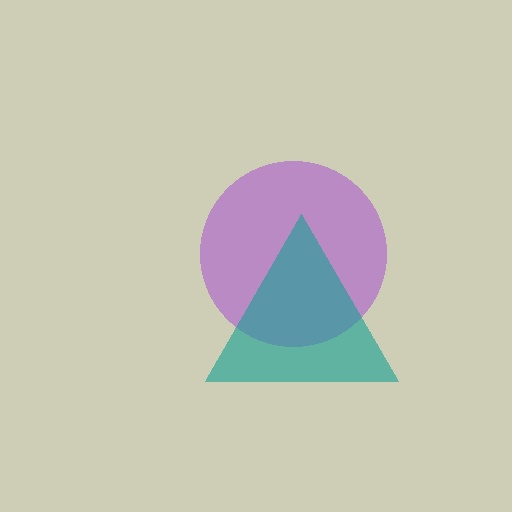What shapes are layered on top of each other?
The layered shapes are: a purple circle, a teal triangle.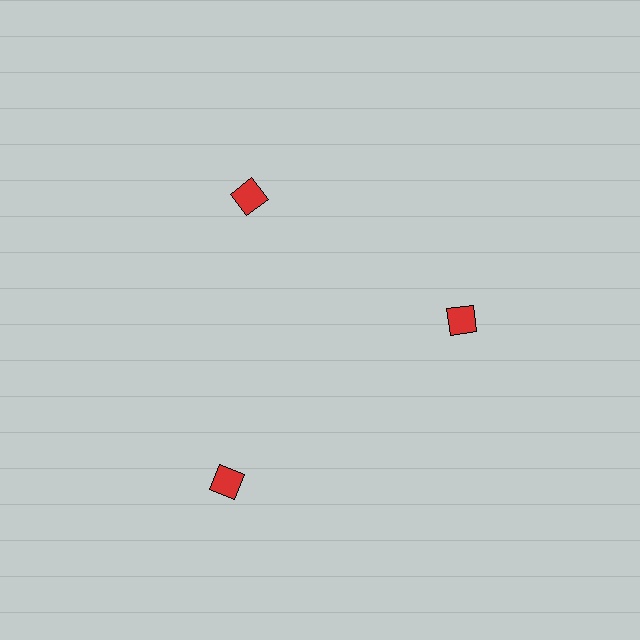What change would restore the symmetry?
The symmetry would be restored by moving it inward, back onto the ring so that all 3 diamonds sit at equal angles and equal distance from the center.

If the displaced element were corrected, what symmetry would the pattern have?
It would have 3-fold rotational symmetry — the pattern would map onto itself every 120 degrees.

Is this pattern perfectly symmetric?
No. The 3 red diamonds are arranged in a ring, but one element near the 7 o'clock position is pushed outward from the center, breaking the 3-fold rotational symmetry.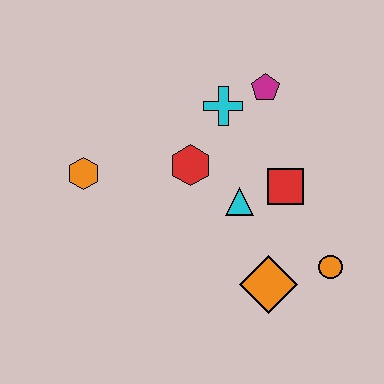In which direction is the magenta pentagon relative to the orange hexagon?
The magenta pentagon is to the right of the orange hexagon.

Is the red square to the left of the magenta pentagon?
No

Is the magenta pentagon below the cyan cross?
No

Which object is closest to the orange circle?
The orange diamond is closest to the orange circle.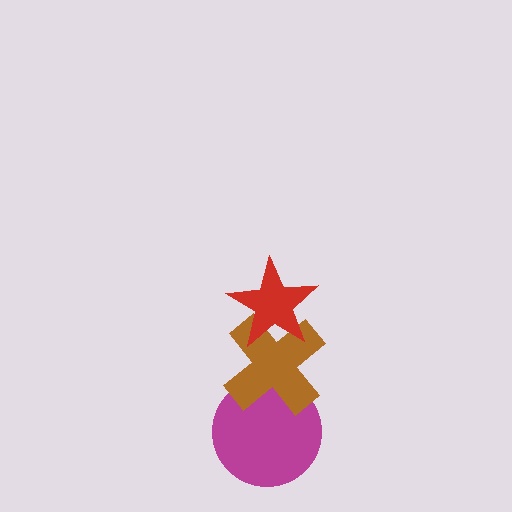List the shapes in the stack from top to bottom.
From top to bottom: the red star, the brown cross, the magenta circle.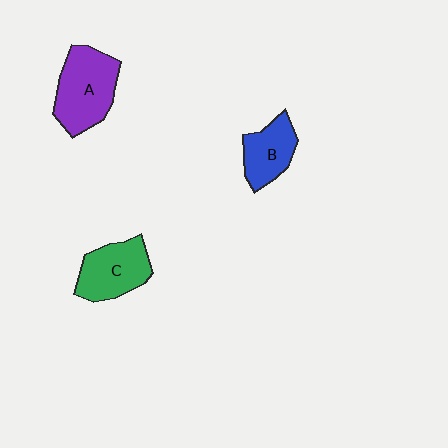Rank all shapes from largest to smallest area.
From largest to smallest: A (purple), C (green), B (blue).